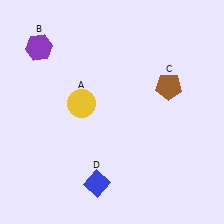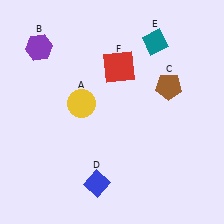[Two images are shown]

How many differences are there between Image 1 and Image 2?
There are 2 differences between the two images.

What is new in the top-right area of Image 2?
A red square (F) was added in the top-right area of Image 2.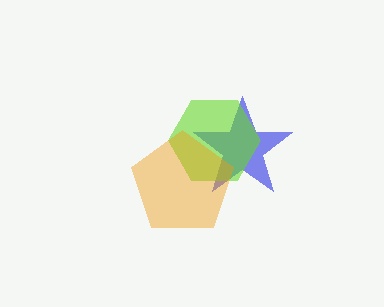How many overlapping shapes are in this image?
There are 3 overlapping shapes in the image.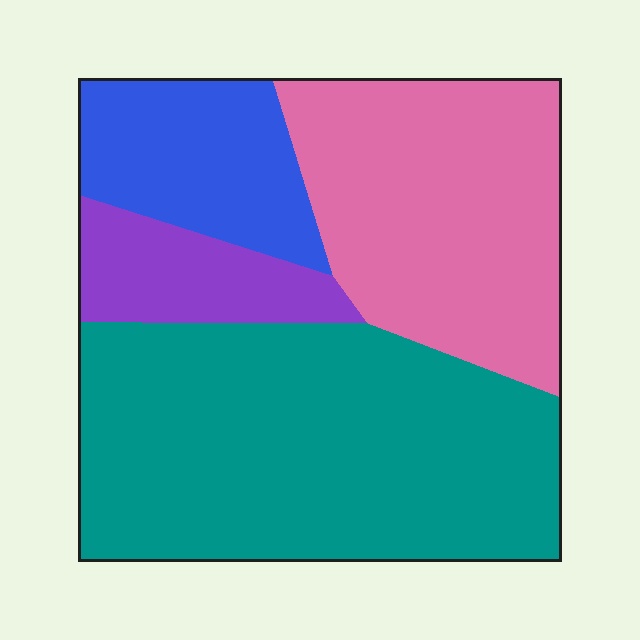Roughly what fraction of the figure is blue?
Blue covers roughly 15% of the figure.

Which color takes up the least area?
Purple, at roughly 10%.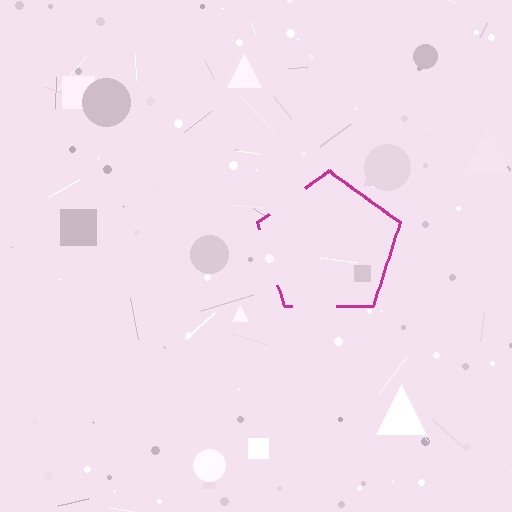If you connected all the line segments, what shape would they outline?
They would outline a pentagon.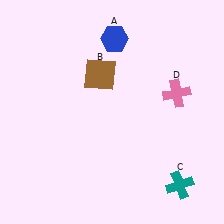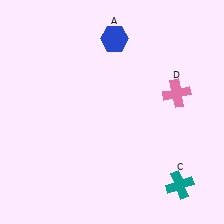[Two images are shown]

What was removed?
The brown square (B) was removed in Image 2.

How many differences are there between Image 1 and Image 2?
There is 1 difference between the two images.